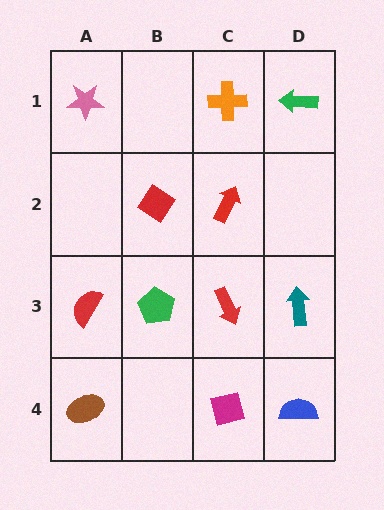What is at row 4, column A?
A brown ellipse.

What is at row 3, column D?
A teal arrow.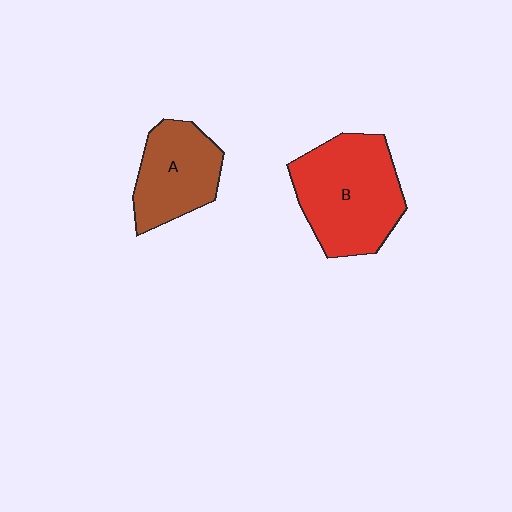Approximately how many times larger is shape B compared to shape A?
Approximately 1.5 times.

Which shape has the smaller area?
Shape A (brown).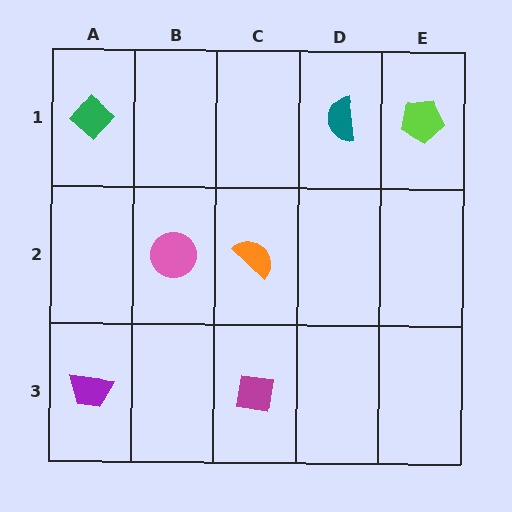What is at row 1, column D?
A teal semicircle.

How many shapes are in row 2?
2 shapes.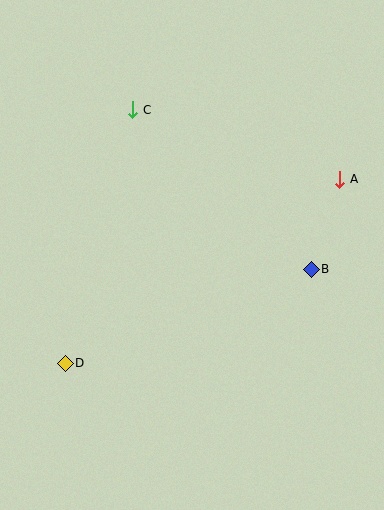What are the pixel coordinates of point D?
Point D is at (65, 363).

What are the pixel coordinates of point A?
Point A is at (340, 179).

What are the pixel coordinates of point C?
Point C is at (133, 110).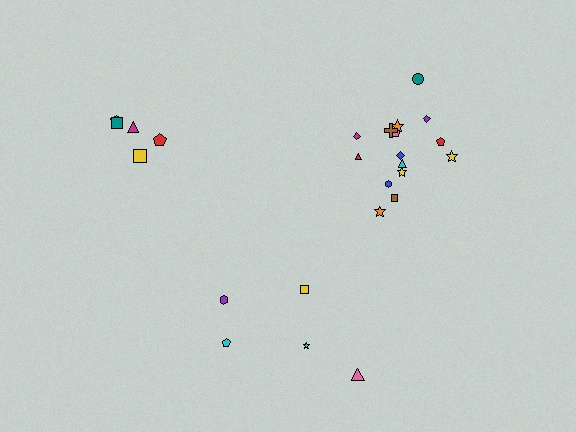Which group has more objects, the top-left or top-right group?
The top-right group.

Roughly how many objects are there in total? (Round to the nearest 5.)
Roughly 25 objects in total.